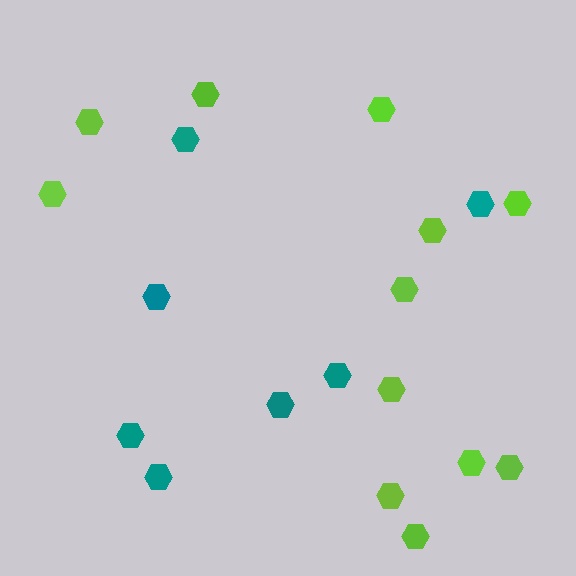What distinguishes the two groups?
There are 2 groups: one group of lime hexagons (12) and one group of teal hexagons (7).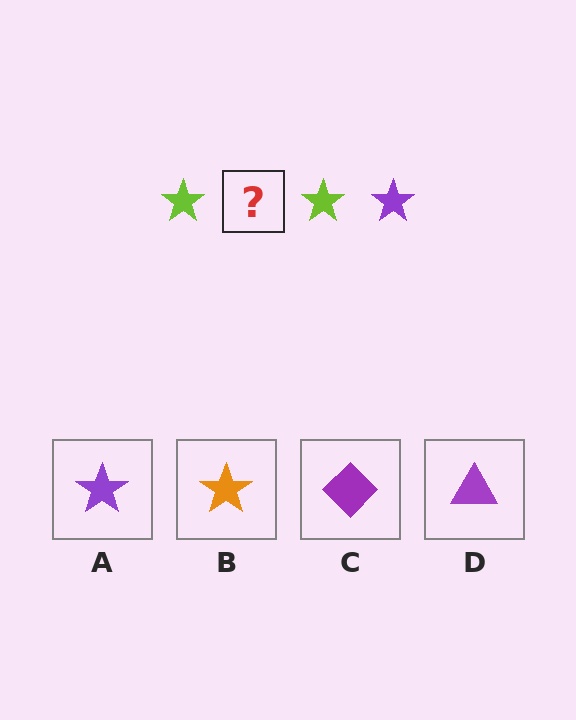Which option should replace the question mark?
Option A.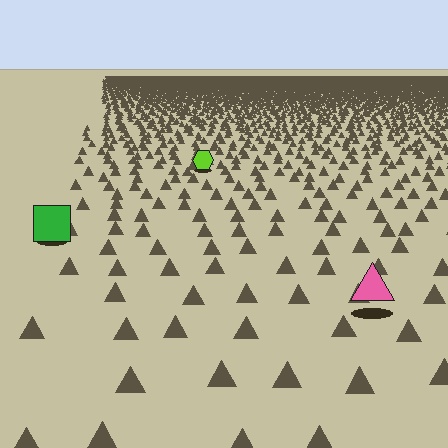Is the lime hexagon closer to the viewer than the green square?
No. The green square is closer — you can tell from the texture gradient: the ground texture is coarser near it.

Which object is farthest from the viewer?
The lime hexagon is farthest from the viewer. It appears smaller and the ground texture around it is denser.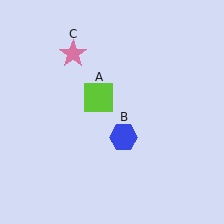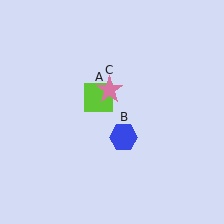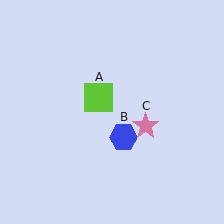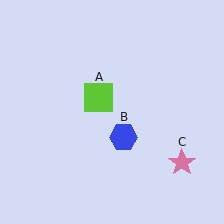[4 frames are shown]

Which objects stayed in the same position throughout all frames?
Lime square (object A) and blue hexagon (object B) remained stationary.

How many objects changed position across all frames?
1 object changed position: pink star (object C).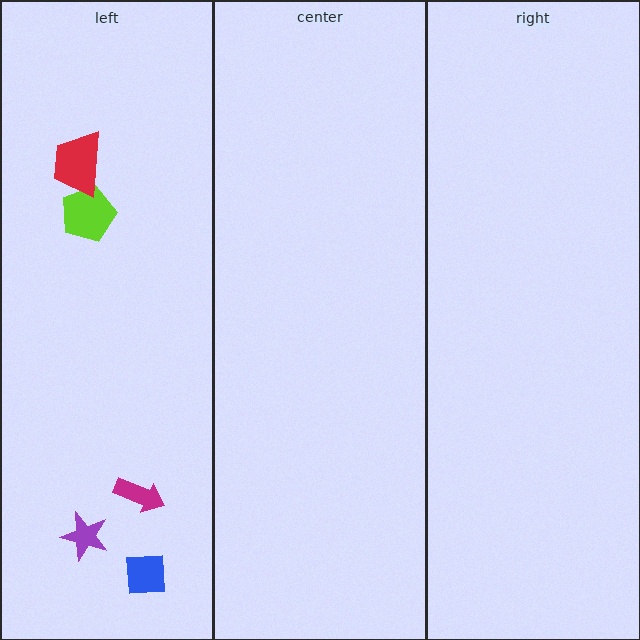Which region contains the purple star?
The left region.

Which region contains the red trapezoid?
The left region.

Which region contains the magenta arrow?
The left region.